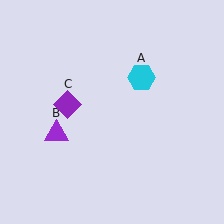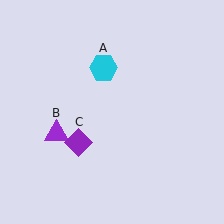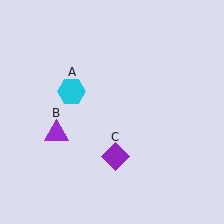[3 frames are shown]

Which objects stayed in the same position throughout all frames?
Purple triangle (object B) remained stationary.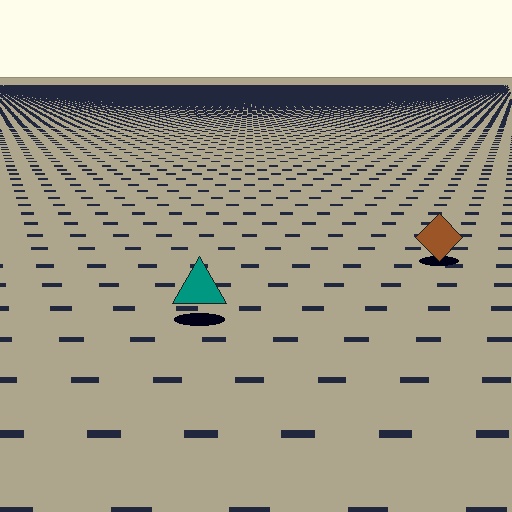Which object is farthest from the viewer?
The brown diamond is farthest from the viewer. It appears smaller and the ground texture around it is denser.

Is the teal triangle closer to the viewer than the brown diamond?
Yes. The teal triangle is closer — you can tell from the texture gradient: the ground texture is coarser near it.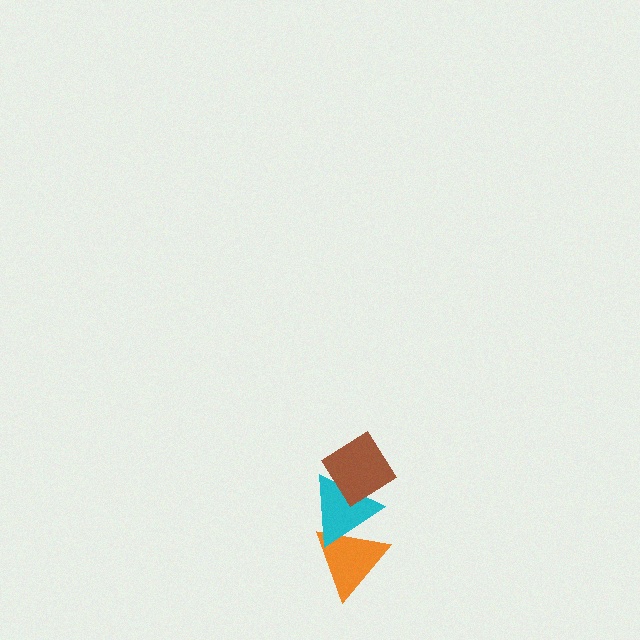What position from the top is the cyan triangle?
The cyan triangle is 2nd from the top.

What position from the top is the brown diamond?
The brown diamond is 1st from the top.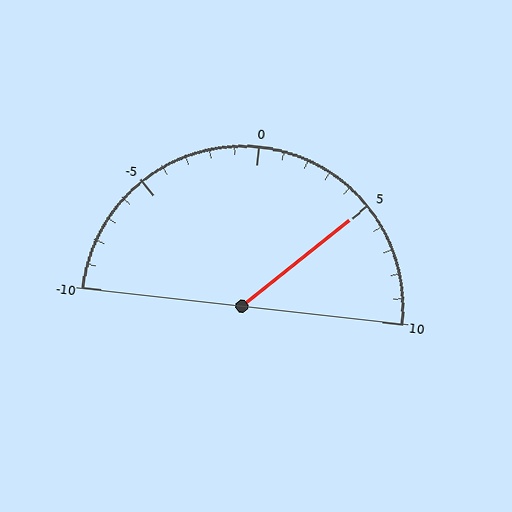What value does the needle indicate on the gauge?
The needle indicates approximately 5.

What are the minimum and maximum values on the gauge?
The gauge ranges from -10 to 10.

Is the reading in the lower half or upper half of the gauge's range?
The reading is in the upper half of the range (-10 to 10).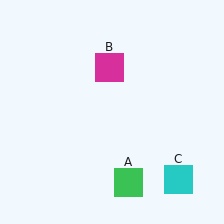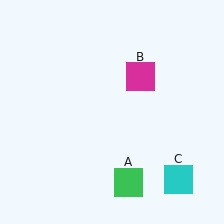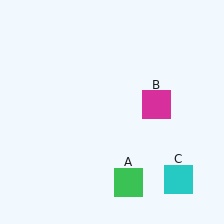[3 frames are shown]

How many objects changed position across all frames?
1 object changed position: magenta square (object B).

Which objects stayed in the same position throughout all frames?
Green square (object A) and cyan square (object C) remained stationary.